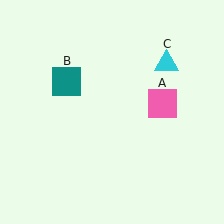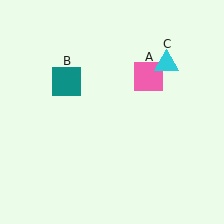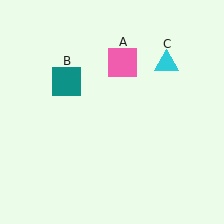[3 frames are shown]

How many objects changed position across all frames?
1 object changed position: pink square (object A).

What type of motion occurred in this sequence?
The pink square (object A) rotated counterclockwise around the center of the scene.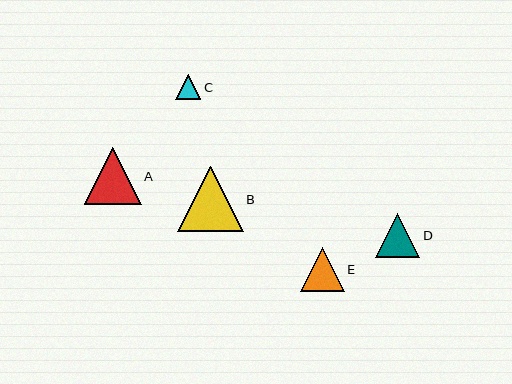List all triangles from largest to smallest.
From largest to smallest: B, A, D, E, C.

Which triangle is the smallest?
Triangle C is the smallest with a size of approximately 25 pixels.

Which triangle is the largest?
Triangle B is the largest with a size of approximately 66 pixels.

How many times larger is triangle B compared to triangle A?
Triangle B is approximately 1.2 times the size of triangle A.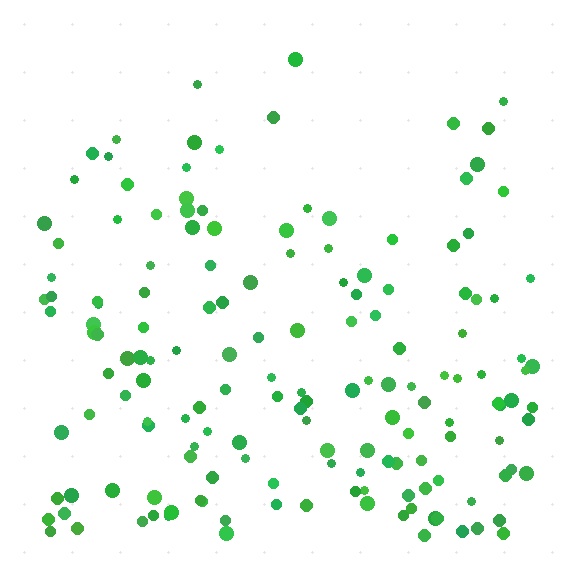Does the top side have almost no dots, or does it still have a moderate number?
Still a moderate number, just noticeably fewer than the bottom.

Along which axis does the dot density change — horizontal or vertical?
Vertical.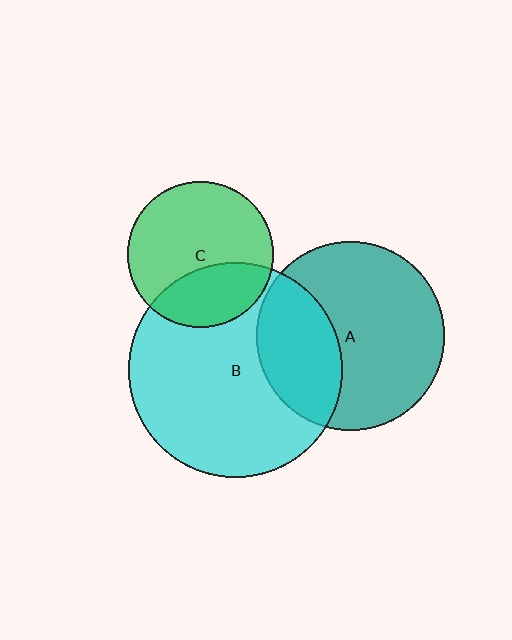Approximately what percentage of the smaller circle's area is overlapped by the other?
Approximately 30%.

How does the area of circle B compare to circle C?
Approximately 2.2 times.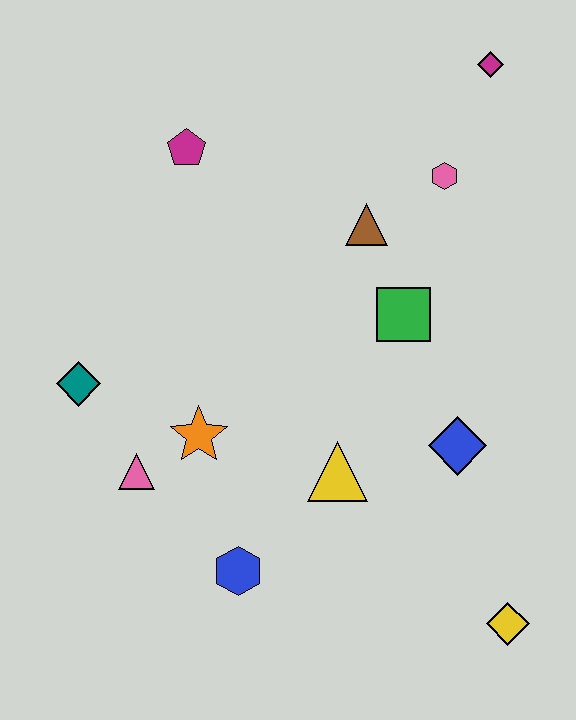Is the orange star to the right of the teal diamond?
Yes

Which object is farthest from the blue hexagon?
The magenta diamond is farthest from the blue hexagon.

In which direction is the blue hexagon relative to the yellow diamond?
The blue hexagon is to the left of the yellow diamond.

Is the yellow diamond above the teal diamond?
No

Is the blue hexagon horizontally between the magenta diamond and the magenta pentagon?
Yes